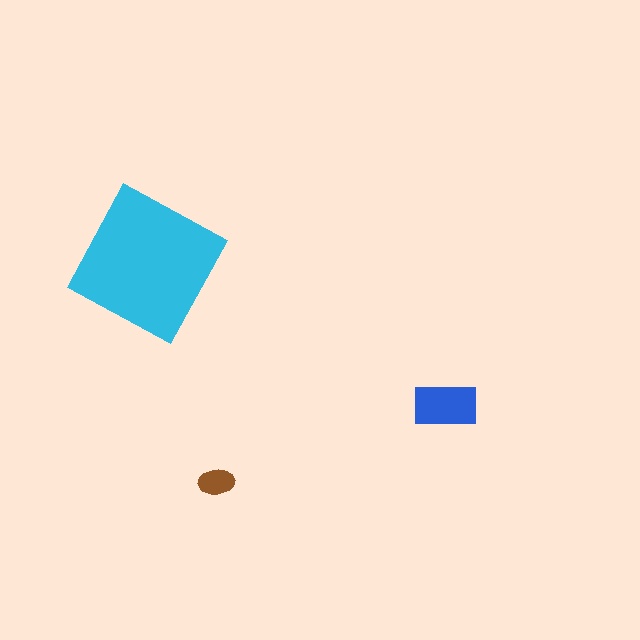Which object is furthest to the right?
The blue rectangle is rightmost.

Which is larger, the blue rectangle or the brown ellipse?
The blue rectangle.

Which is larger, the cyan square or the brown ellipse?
The cyan square.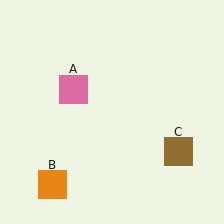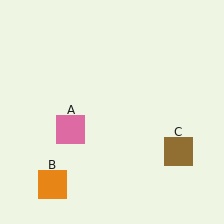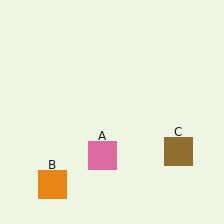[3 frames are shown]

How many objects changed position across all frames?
1 object changed position: pink square (object A).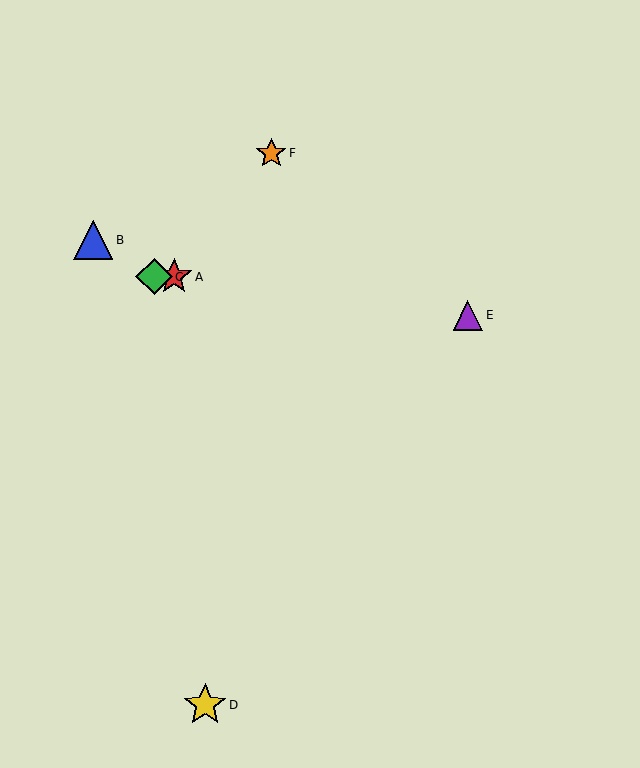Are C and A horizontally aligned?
Yes, both are at y≈277.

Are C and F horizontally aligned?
No, C is at y≈277 and F is at y≈153.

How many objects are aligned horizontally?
2 objects (A, C) are aligned horizontally.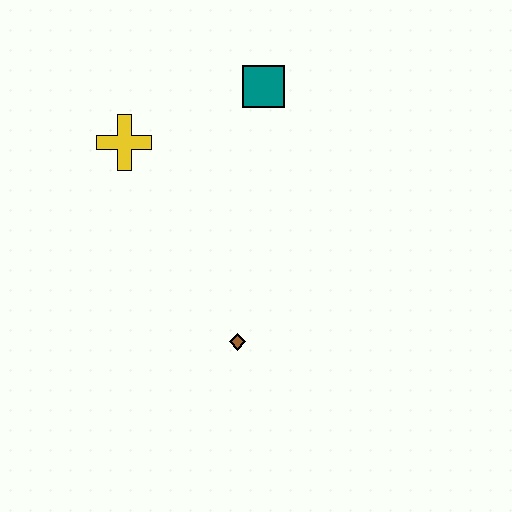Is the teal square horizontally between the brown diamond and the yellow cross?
No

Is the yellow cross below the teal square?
Yes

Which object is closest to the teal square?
The yellow cross is closest to the teal square.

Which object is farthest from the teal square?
The brown diamond is farthest from the teal square.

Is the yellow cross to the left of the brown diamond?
Yes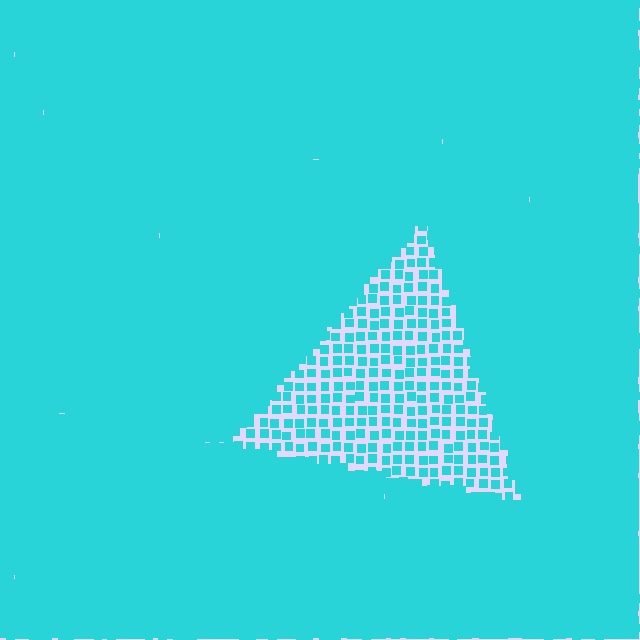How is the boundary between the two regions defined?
The boundary is defined by a change in element density (approximately 2.8x ratio). All elements are the same color, size, and shape.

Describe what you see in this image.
The image contains small cyan elements arranged at two different densities. A triangle-shaped region is visible where the elements are less densely packed than the surrounding area.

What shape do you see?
I see a triangle.